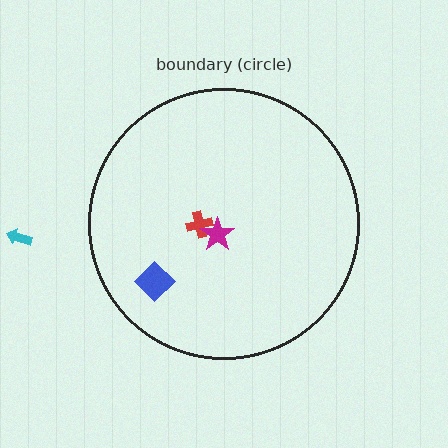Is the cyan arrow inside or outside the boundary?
Outside.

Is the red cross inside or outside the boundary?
Inside.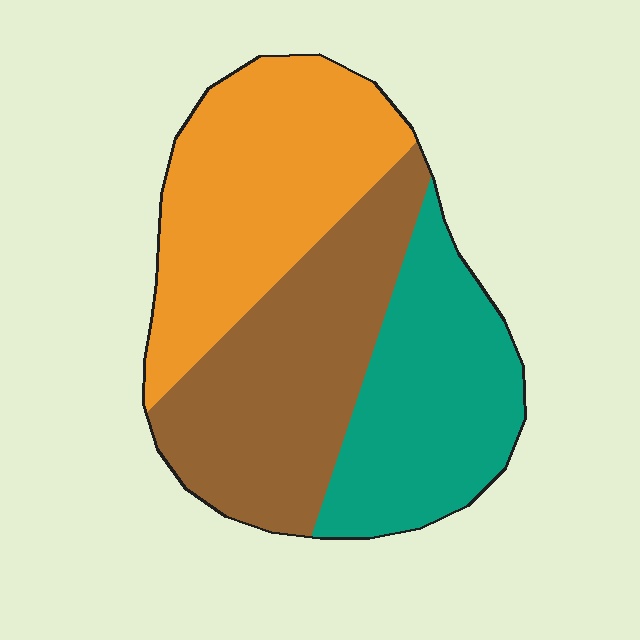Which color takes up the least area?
Teal, at roughly 30%.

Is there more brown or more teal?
Brown.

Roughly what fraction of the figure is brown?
Brown covers around 35% of the figure.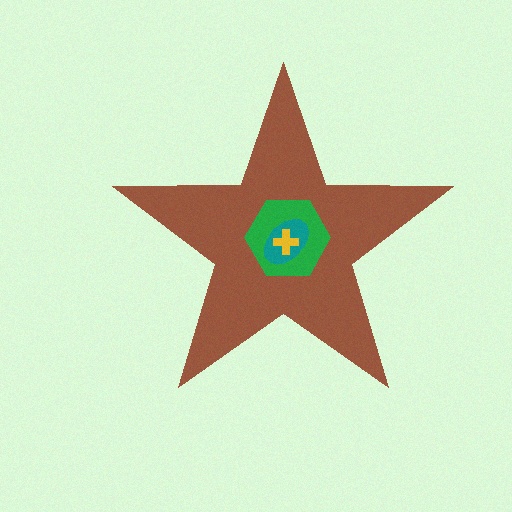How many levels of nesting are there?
4.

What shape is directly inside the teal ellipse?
The yellow cross.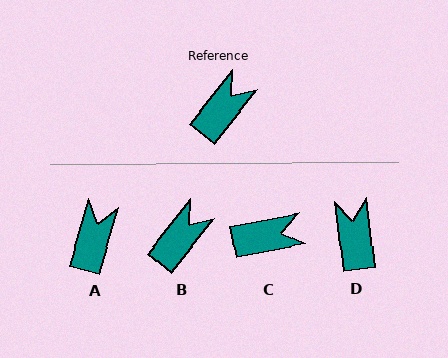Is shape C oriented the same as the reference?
No, it is off by about 40 degrees.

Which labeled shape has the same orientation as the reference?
B.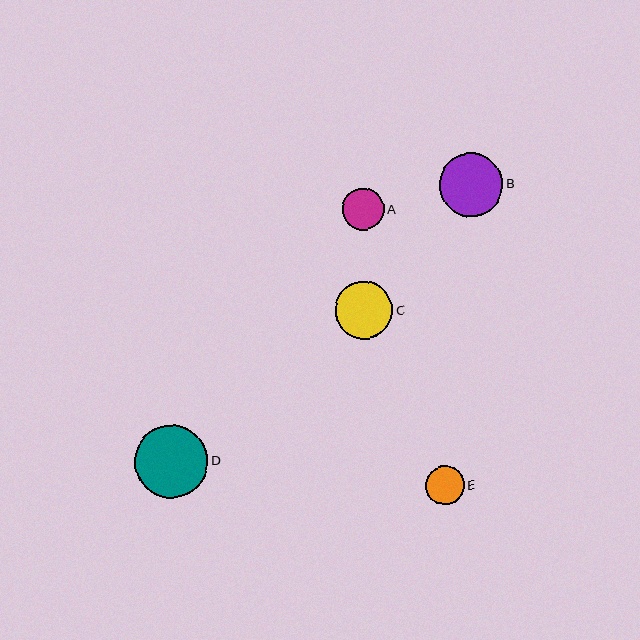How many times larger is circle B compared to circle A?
Circle B is approximately 1.5 times the size of circle A.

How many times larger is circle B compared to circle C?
Circle B is approximately 1.1 times the size of circle C.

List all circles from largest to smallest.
From largest to smallest: D, B, C, A, E.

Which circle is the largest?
Circle D is the largest with a size of approximately 73 pixels.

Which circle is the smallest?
Circle E is the smallest with a size of approximately 38 pixels.